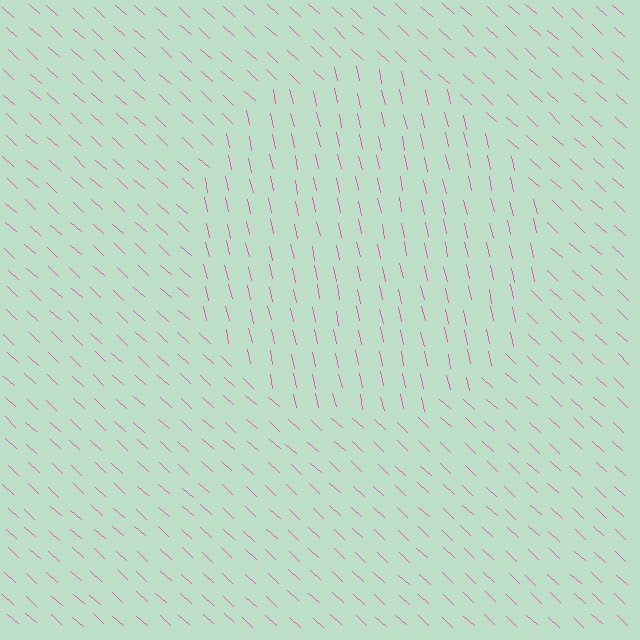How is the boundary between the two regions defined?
The boundary is defined purely by a change in line orientation (approximately 35 degrees difference). All lines are the same color and thickness.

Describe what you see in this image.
The image is filled with small pink line segments. A circle region in the image has lines oriented differently from the surrounding lines, creating a visible texture boundary.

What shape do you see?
I see a circle.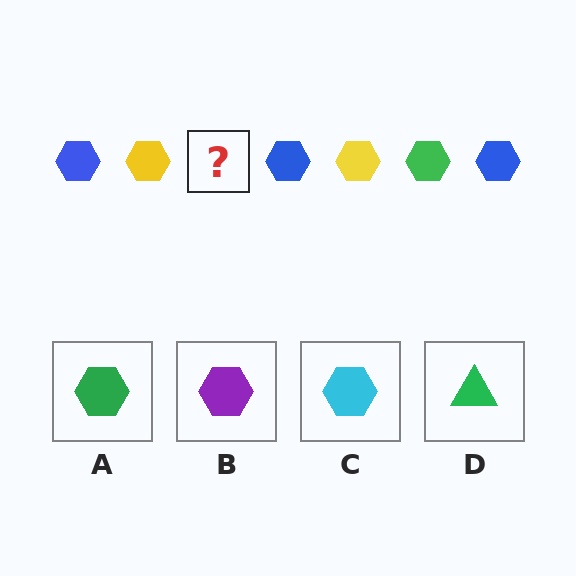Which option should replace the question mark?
Option A.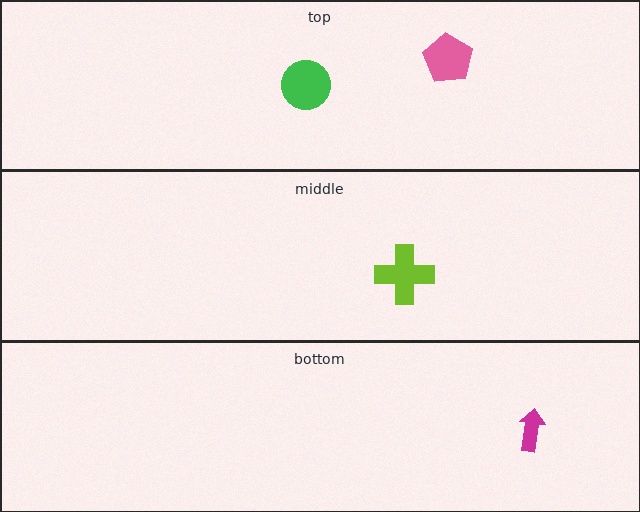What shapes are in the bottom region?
The magenta arrow.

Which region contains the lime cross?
The middle region.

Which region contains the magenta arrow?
The bottom region.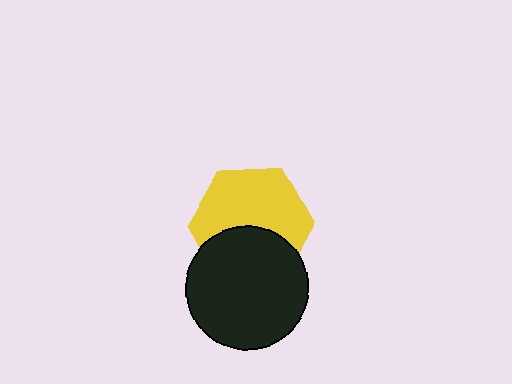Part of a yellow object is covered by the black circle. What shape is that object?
It is a hexagon.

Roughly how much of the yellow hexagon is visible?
About half of it is visible (roughly 61%).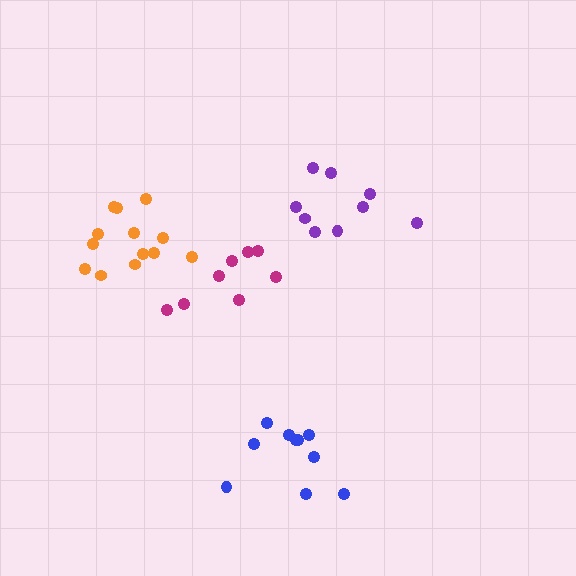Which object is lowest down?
The blue cluster is bottommost.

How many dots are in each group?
Group 1: 13 dots, Group 2: 10 dots, Group 3: 8 dots, Group 4: 9 dots (40 total).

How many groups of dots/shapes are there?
There are 4 groups.